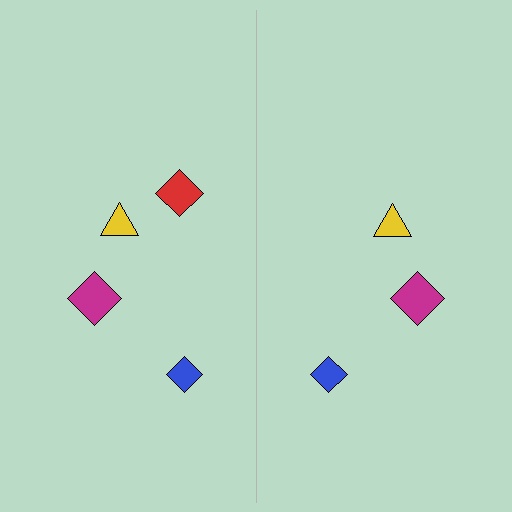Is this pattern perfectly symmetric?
No, the pattern is not perfectly symmetric. A red diamond is missing from the right side.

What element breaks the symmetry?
A red diamond is missing from the right side.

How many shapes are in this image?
There are 7 shapes in this image.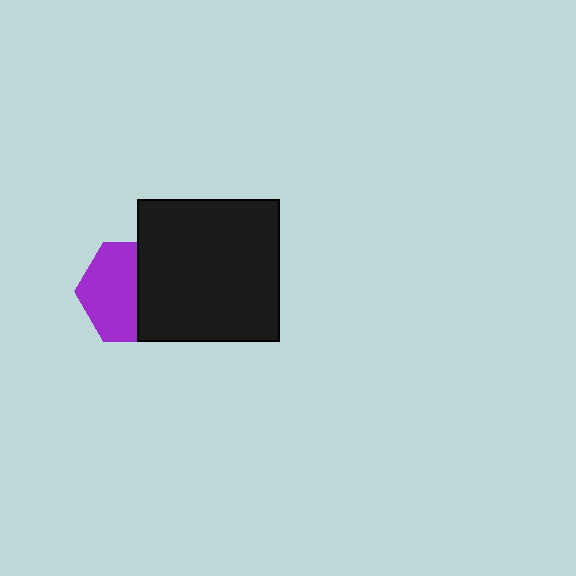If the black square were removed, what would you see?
You would see the complete purple hexagon.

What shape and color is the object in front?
The object in front is a black square.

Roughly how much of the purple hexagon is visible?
About half of it is visible (roughly 57%).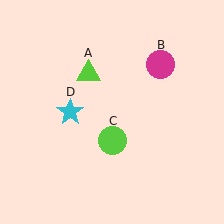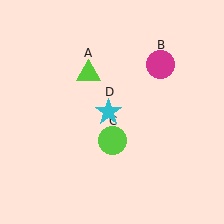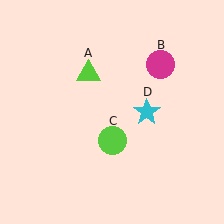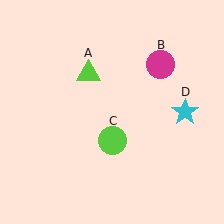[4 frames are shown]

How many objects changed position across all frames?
1 object changed position: cyan star (object D).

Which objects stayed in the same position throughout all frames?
Lime triangle (object A) and magenta circle (object B) and lime circle (object C) remained stationary.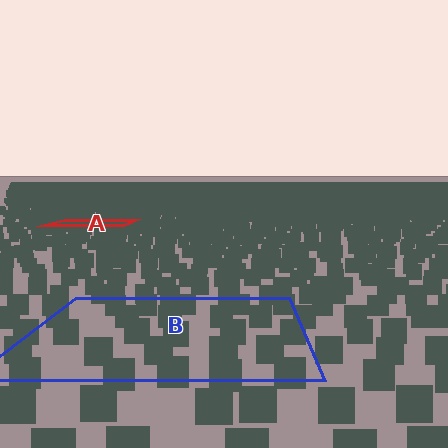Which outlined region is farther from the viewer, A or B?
Region A is farther from the viewer — the texture elements inside it appear smaller and more densely packed.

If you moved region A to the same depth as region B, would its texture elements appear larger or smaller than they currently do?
They would appear larger. At a closer depth, the same texture elements are projected at a bigger on-screen size.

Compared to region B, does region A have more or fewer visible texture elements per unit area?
Region A has more texture elements per unit area — they are packed more densely because it is farther away.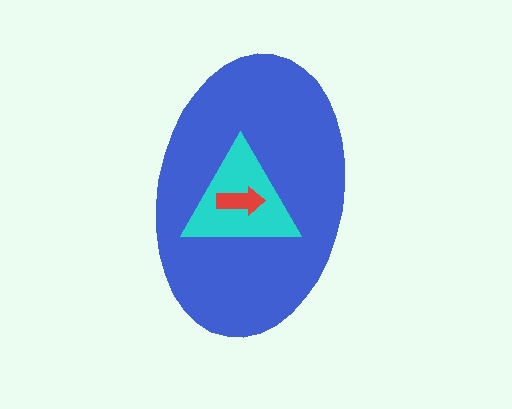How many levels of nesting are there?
3.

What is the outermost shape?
The blue ellipse.